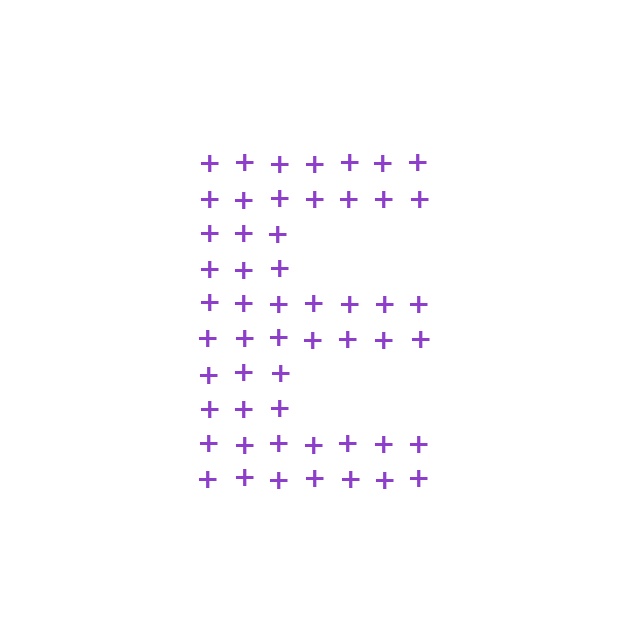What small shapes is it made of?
It is made of small plus signs.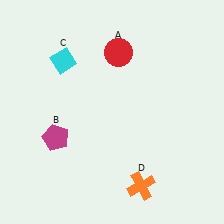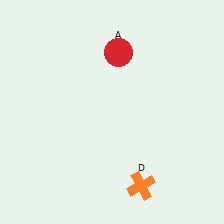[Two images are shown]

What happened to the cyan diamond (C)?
The cyan diamond (C) was removed in Image 2. It was in the top-left area of Image 1.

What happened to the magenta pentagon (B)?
The magenta pentagon (B) was removed in Image 2. It was in the bottom-left area of Image 1.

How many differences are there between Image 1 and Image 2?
There are 2 differences between the two images.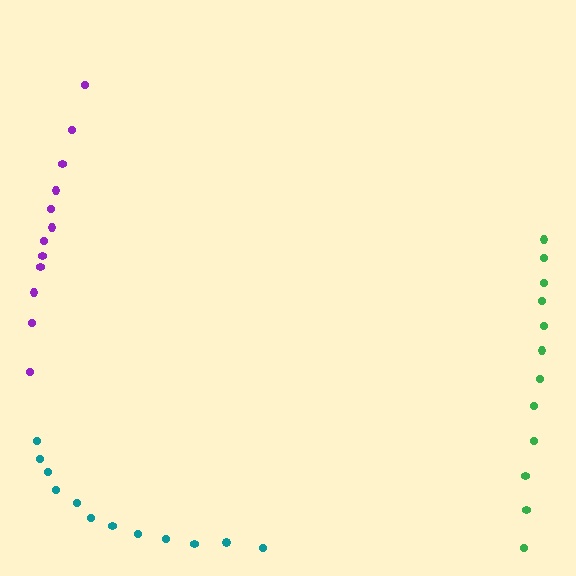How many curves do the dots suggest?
There are 3 distinct paths.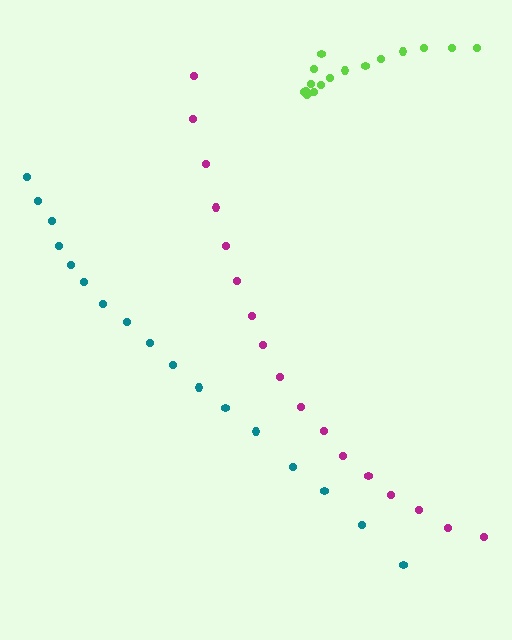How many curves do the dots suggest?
There are 3 distinct paths.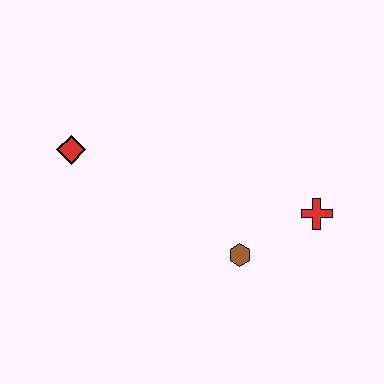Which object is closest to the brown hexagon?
The red cross is closest to the brown hexagon.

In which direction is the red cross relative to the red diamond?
The red cross is to the right of the red diamond.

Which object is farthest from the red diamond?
The red cross is farthest from the red diamond.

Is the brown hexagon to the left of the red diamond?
No